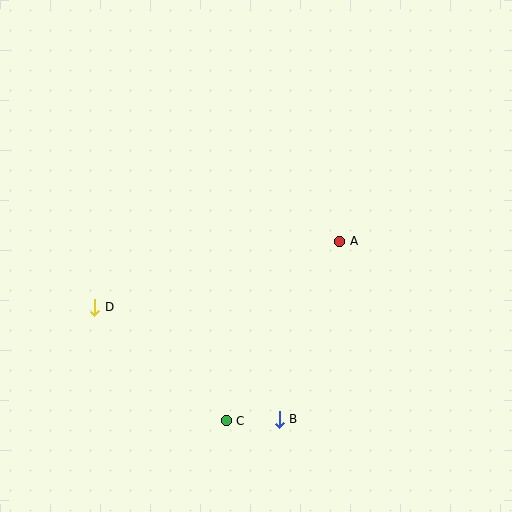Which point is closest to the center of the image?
Point A at (340, 241) is closest to the center.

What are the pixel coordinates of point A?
Point A is at (340, 241).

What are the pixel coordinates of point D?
Point D is at (95, 307).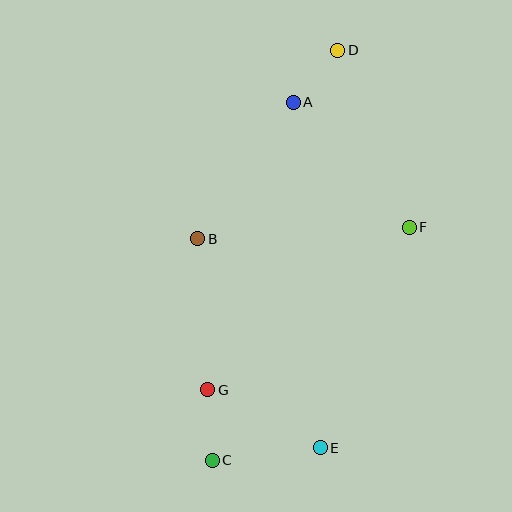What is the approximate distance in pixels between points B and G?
The distance between B and G is approximately 151 pixels.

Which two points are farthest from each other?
Points C and D are farthest from each other.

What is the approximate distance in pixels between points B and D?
The distance between B and D is approximately 234 pixels.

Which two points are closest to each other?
Points A and D are closest to each other.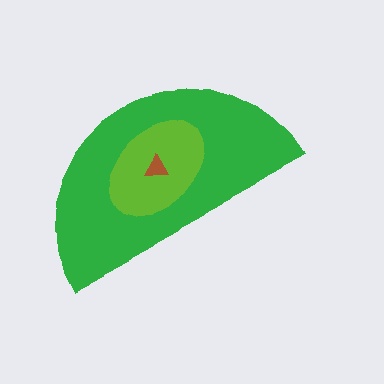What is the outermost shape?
The green semicircle.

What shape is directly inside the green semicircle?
The lime ellipse.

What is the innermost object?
The brown triangle.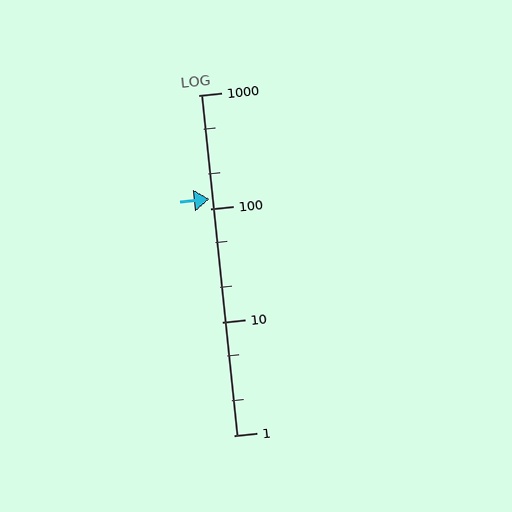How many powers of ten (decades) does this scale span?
The scale spans 3 decades, from 1 to 1000.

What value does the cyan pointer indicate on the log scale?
The pointer indicates approximately 120.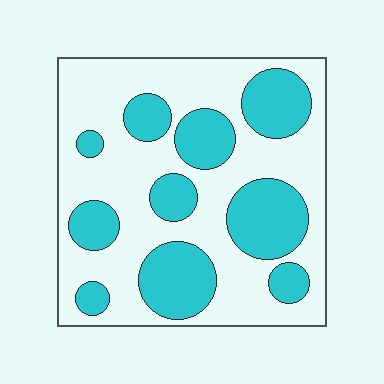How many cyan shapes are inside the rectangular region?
10.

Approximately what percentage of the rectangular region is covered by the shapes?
Approximately 35%.